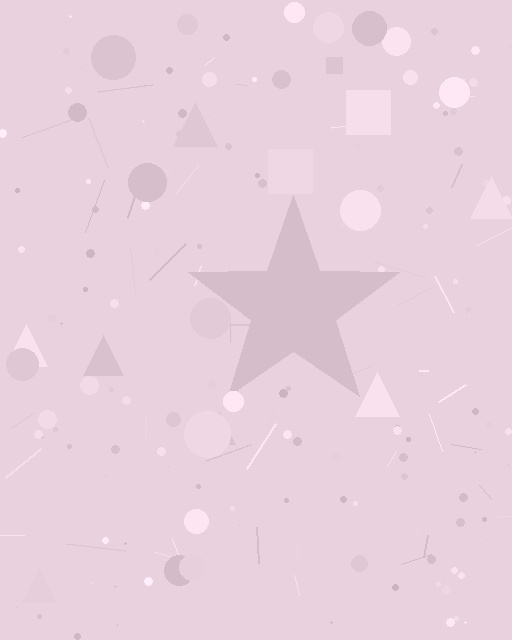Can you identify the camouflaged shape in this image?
The camouflaged shape is a star.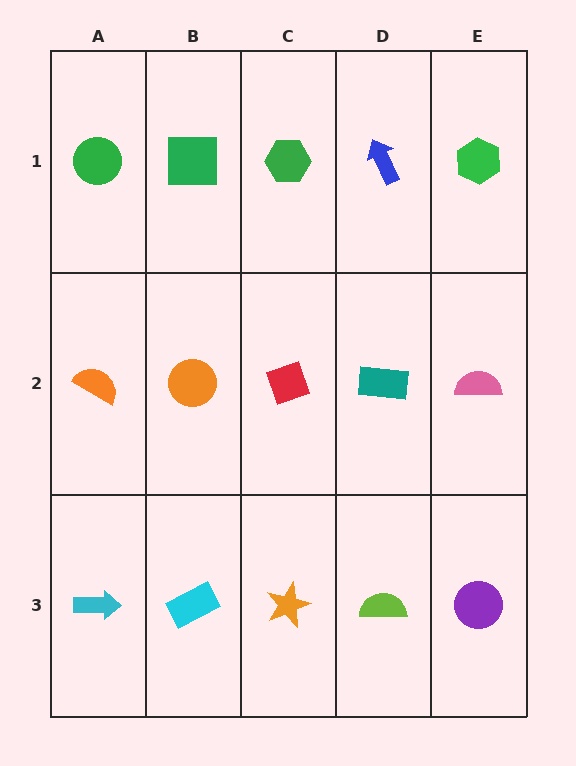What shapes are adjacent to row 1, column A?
An orange semicircle (row 2, column A), a green square (row 1, column B).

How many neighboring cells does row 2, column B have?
4.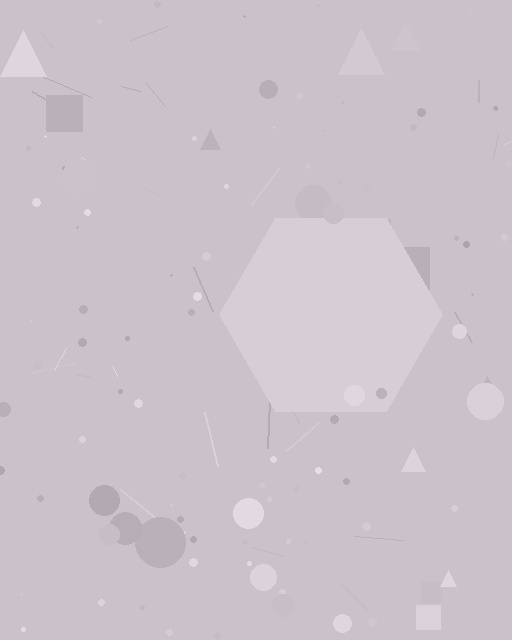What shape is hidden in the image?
A hexagon is hidden in the image.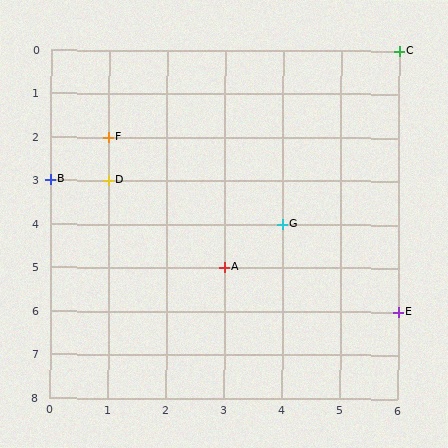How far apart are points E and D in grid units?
Points E and D are 5 columns and 3 rows apart (about 5.8 grid units diagonally).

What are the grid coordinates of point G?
Point G is at grid coordinates (4, 4).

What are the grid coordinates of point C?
Point C is at grid coordinates (6, 0).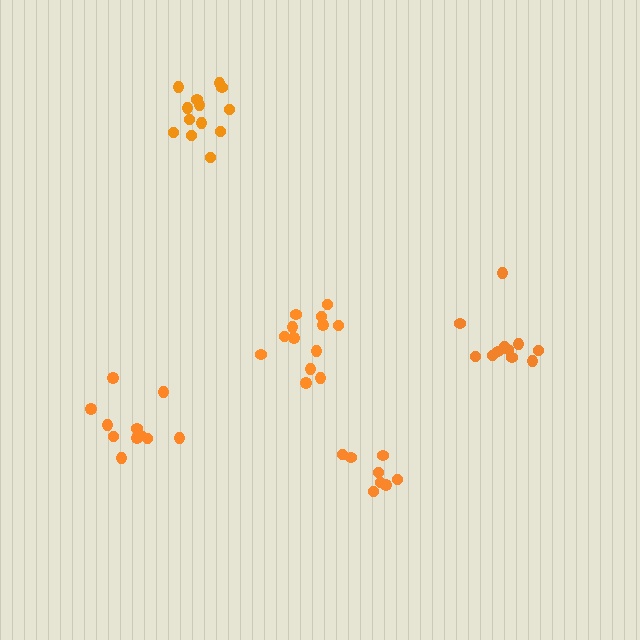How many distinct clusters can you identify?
There are 5 distinct clusters.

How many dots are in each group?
Group 1: 8 dots, Group 2: 13 dots, Group 3: 11 dots, Group 4: 13 dots, Group 5: 12 dots (57 total).